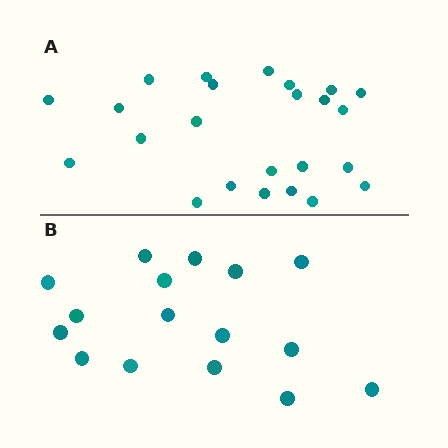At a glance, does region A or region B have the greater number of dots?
Region A (the top region) has more dots.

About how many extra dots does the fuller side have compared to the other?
Region A has roughly 8 or so more dots than region B.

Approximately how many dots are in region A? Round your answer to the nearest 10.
About 20 dots. (The exact count is 24, which rounds to 20.)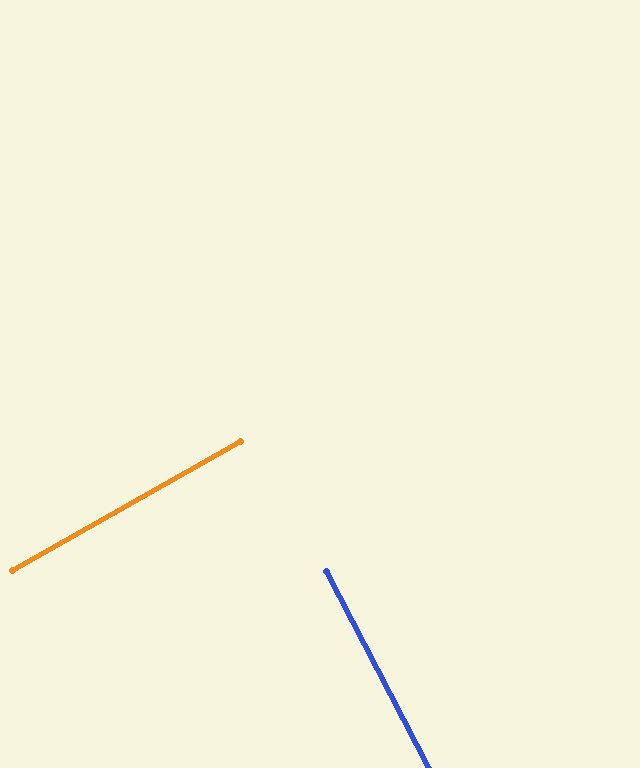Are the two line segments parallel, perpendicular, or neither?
Perpendicular — they meet at approximately 88°.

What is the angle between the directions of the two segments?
Approximately 88 degrees.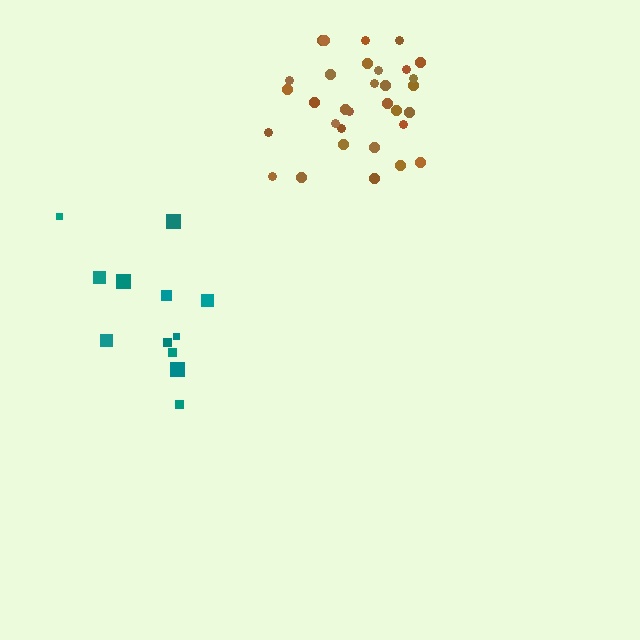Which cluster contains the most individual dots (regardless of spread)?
Brown (32).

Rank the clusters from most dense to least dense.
brown, teal.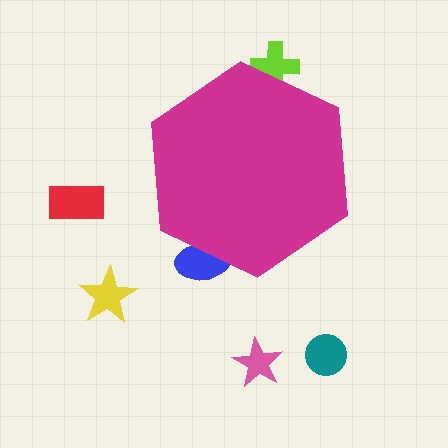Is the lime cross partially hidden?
Yes, the lime cross is partially hidden behind the magenta hexagon.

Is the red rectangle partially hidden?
No, the red rectangle is fully visible.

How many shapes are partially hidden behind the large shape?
2 shapes are partially hidden.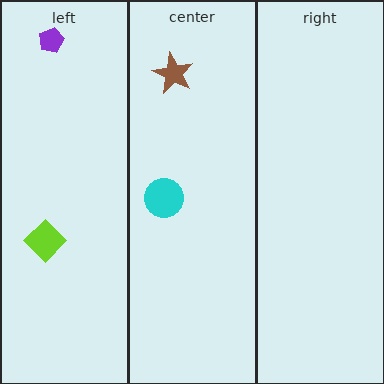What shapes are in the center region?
The brown star, the cyan circle.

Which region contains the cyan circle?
The center region.